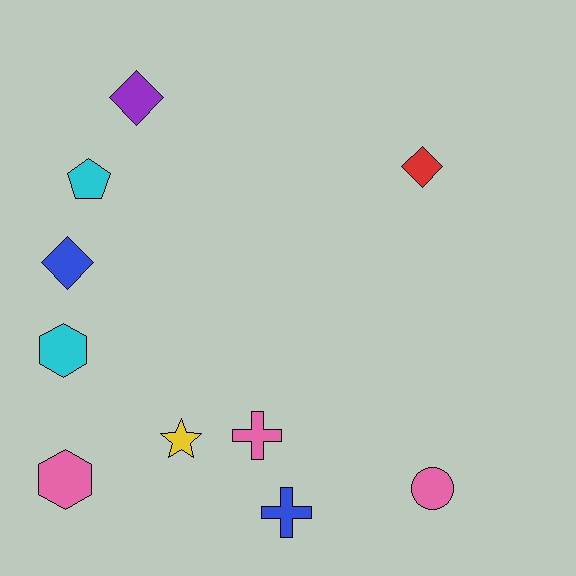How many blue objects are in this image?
There are 2 blue objects.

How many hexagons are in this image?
There are 2 hexagons.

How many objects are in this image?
There are 10 objects.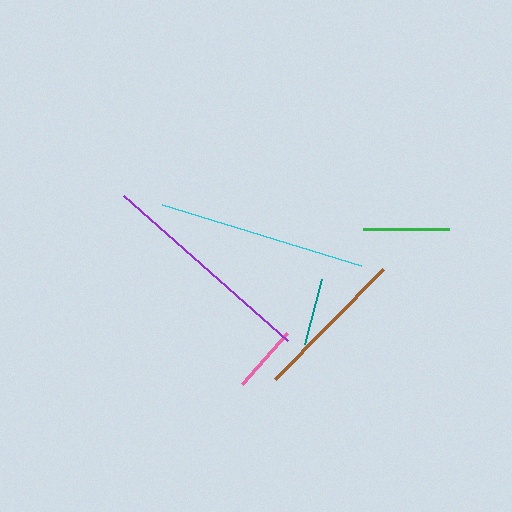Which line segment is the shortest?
The pink line is the shortest at approximately 67 pixels.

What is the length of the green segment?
The green segment is approximately 86 pixels long.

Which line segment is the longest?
The purple line is the longest at approximately 219 pixels.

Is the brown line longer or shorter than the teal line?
The brown line is longer than the teal line.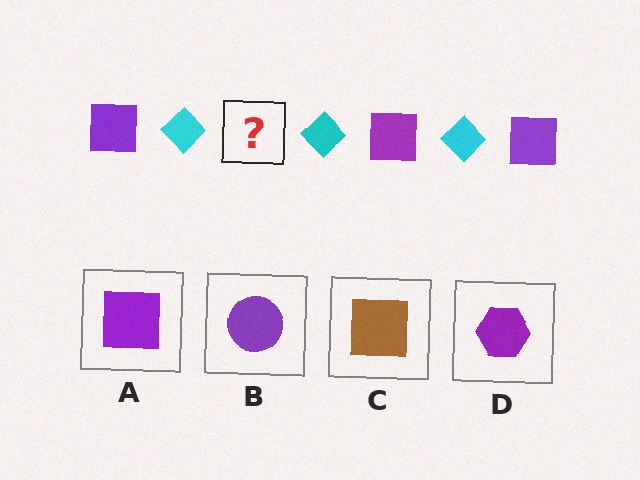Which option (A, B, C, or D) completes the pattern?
A.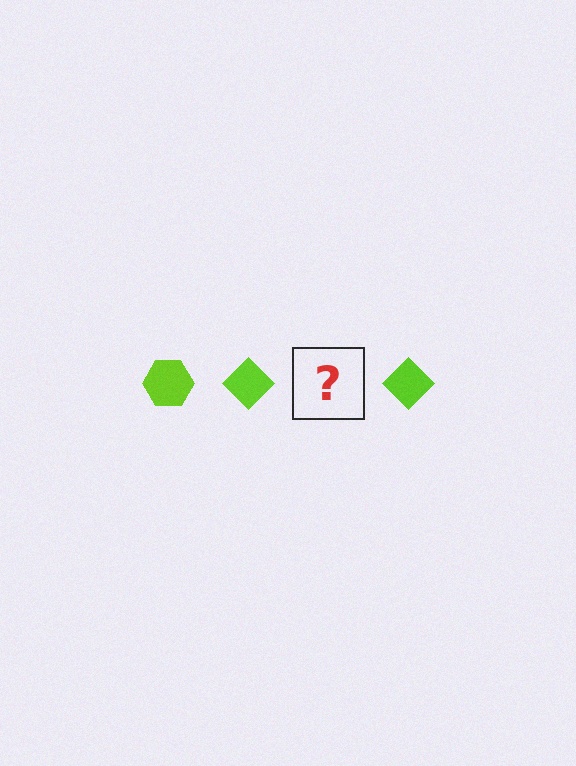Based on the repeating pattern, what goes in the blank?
The blank should be a lime hexagon.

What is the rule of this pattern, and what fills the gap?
The rule is that the pattern cycles through hexagon, diamond shapes in lime. The gap should be filled with a lime hexagon.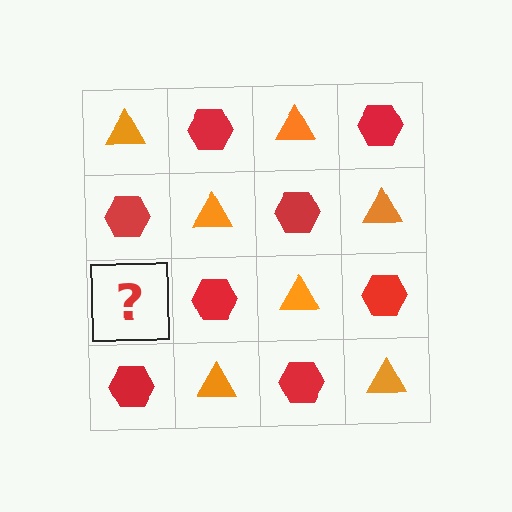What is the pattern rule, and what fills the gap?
The rule is that it alternates orange triangle and red hexagon in a checkerboard pattern. The gap should be filled with an orange triangle.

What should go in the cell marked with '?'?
The missing cell should contain an orange triangle.